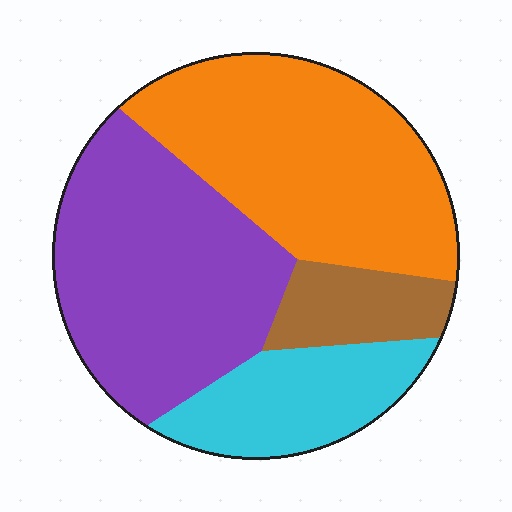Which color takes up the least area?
Brown, at roughly 10%.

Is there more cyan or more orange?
Orange.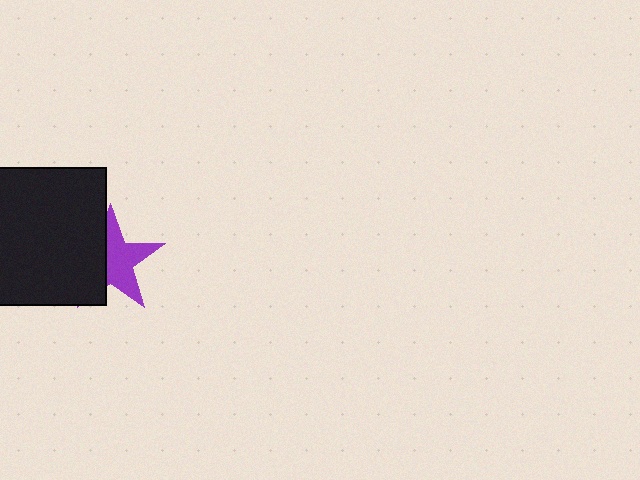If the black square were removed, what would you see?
You would see the complete purple star.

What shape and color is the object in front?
The object in front is a black square.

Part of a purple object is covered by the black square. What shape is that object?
It is a star.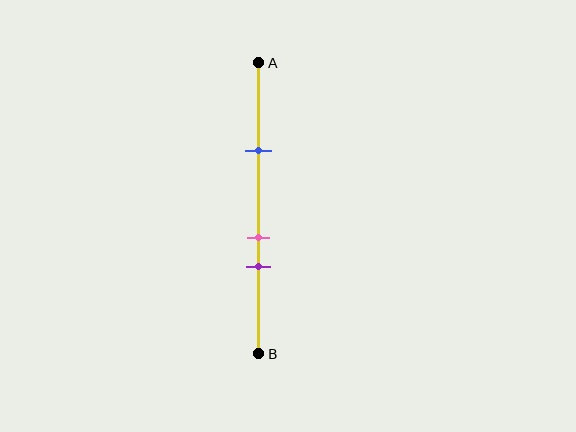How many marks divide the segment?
There are 3 marks dividing the segment.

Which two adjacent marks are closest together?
The pink and purple marks are the closest adjacent pair.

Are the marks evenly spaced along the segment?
No, the marks are not evenly spaced.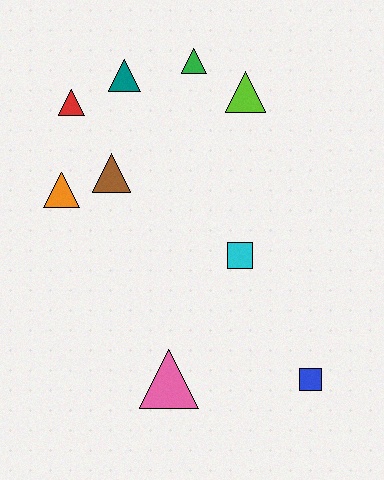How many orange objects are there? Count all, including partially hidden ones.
There is 1 orange object.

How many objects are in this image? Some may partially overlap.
There are 9 objects.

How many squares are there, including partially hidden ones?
There are 2 squares.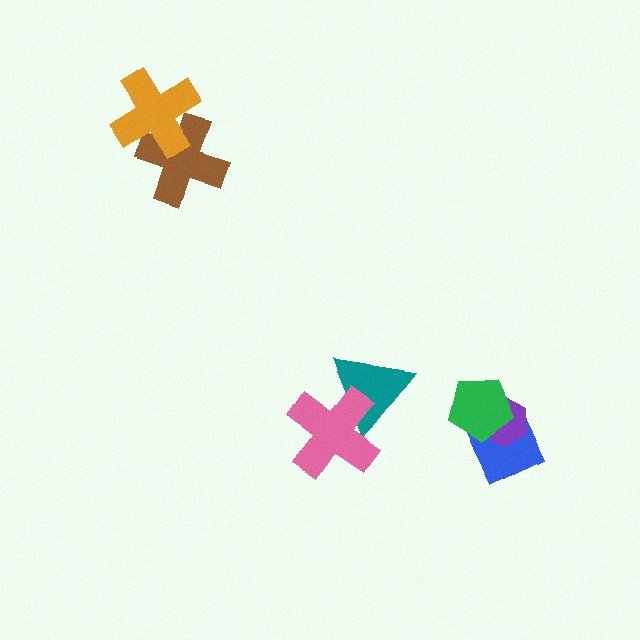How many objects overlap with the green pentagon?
2 objects overlap with the green pentagon.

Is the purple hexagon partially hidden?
Yes, it is partially covered by another shape.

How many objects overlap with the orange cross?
1 object overlaps with the orange cross.